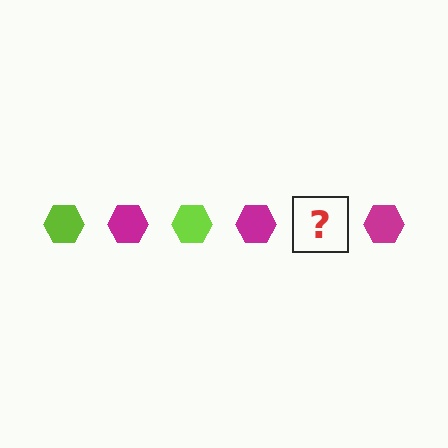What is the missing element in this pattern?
The missing element is a lime hexagon.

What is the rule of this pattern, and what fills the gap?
The rule is that the pattern cycles through lime, magenta hexagons. The gap should be filled with a lime hexagon.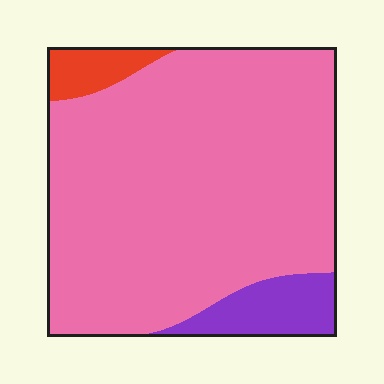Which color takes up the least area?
Red, at roughly 5%.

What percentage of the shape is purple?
Purple takes up about one tenth (1/10) of the shape.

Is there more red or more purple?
Purple.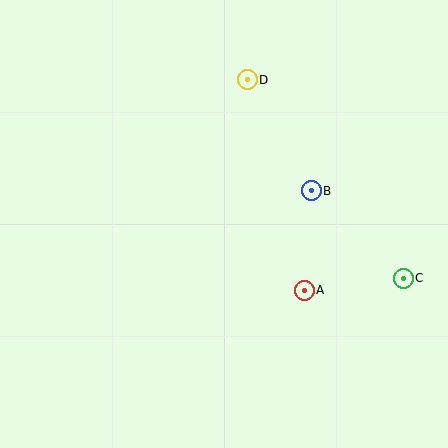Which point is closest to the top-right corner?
Point D is closest to the top-right corner.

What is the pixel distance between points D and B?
The distance between D and B is 128 pixels.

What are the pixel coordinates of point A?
Point A is at (304, 290).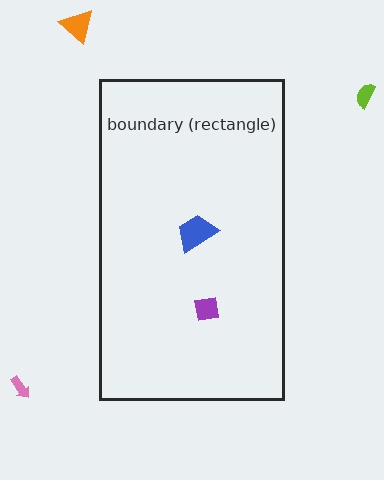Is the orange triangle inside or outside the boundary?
Outside.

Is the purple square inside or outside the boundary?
Inside.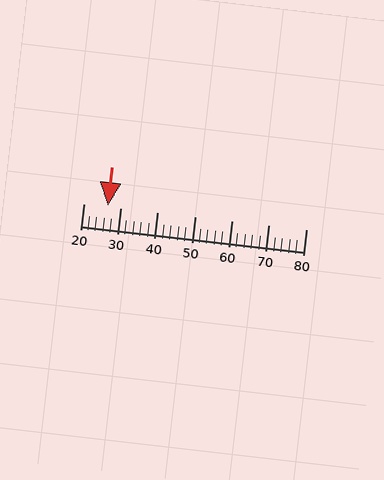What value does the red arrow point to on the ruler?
The red arrow points to approximately 26.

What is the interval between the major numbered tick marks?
The major tick marks are spaced 10 units apart.